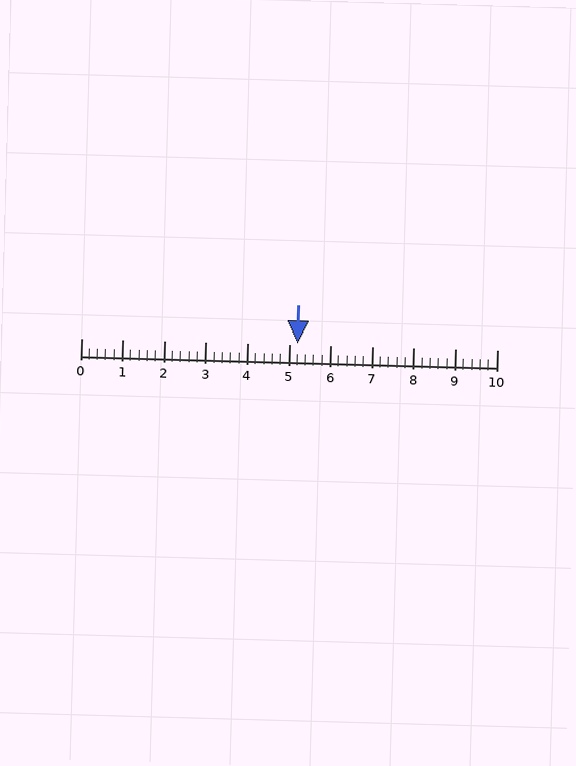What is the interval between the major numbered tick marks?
The major tick marks are spaced 1 units apart.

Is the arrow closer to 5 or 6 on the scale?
The arrow is closer to 5.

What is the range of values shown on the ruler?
The ruler shows values from 0 to 10.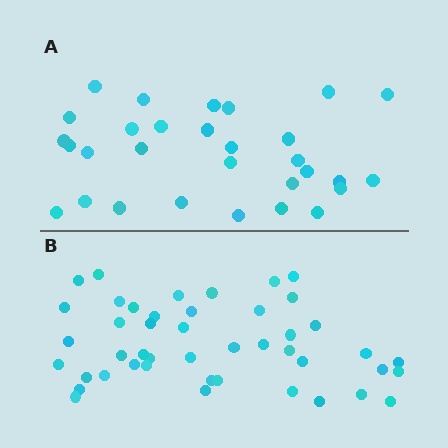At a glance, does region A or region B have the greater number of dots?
Region B (the bottom region) has more dots.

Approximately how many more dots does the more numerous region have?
Region B has approximately 15 more dots than region A.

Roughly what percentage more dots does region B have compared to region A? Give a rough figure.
About 50% more.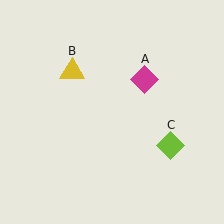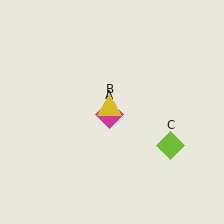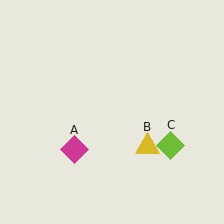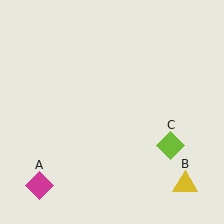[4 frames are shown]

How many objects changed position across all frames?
2 objects changed position: magenta diamond (object A), yellow triangle (object B).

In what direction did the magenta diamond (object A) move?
The magenta diamond (object A) moved down and to the left.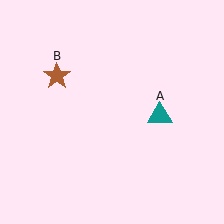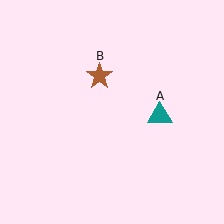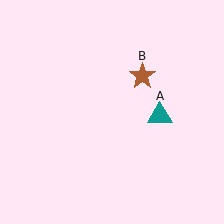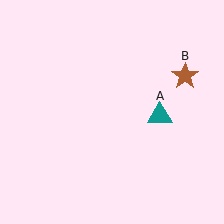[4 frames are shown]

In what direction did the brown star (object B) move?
The brown star (object B) moved right.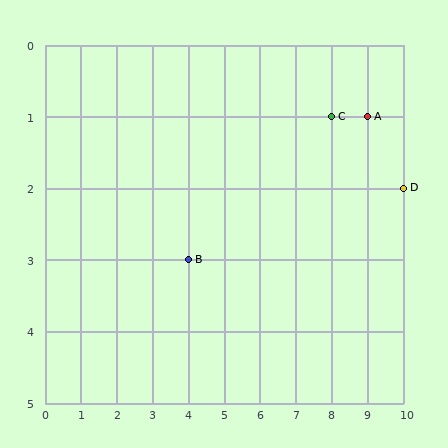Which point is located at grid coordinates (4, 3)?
Point B is at (4, 3).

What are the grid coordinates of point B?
Point B is at grid coordinates (4, 3).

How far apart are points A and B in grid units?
Points A and B are 5 columns and 2 rows apart (about 5.4 grid units diagonally).